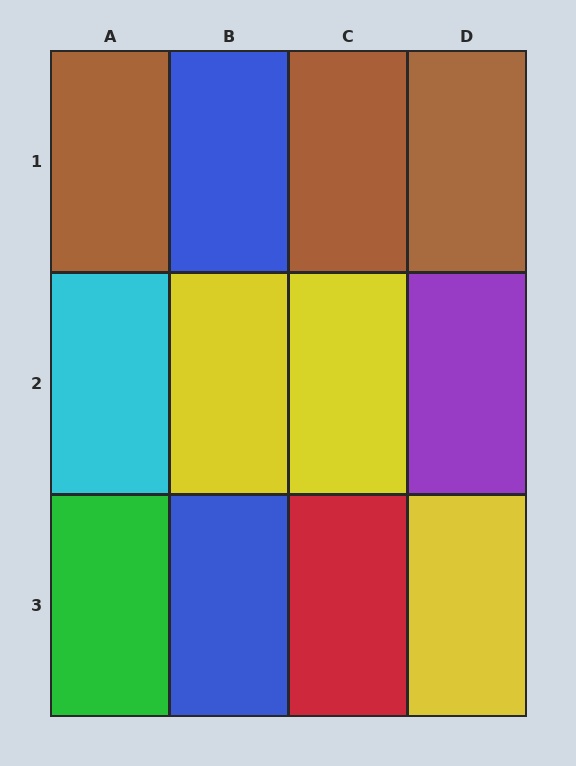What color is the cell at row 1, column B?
Blue.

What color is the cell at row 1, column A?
Brown.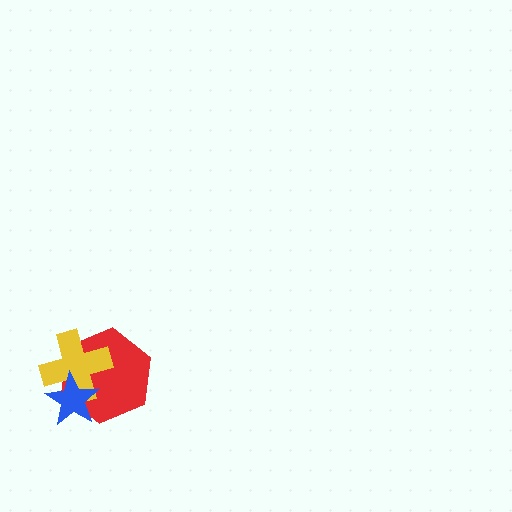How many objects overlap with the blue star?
2 objects overlap with the blue star.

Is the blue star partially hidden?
No, no other shape covers it.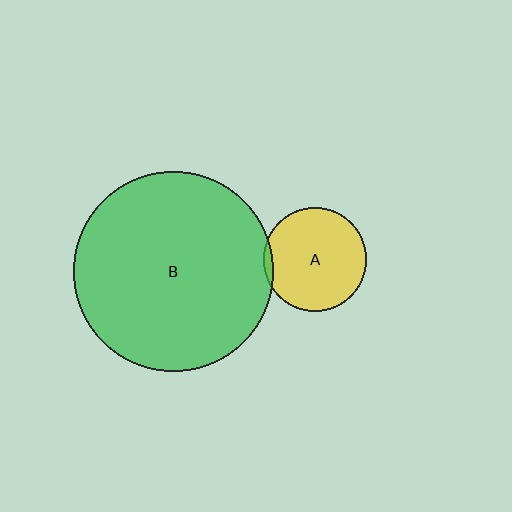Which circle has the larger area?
Circle B (green).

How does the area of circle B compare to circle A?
Approximately 3.8 times.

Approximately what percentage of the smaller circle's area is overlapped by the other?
Approximately 5%.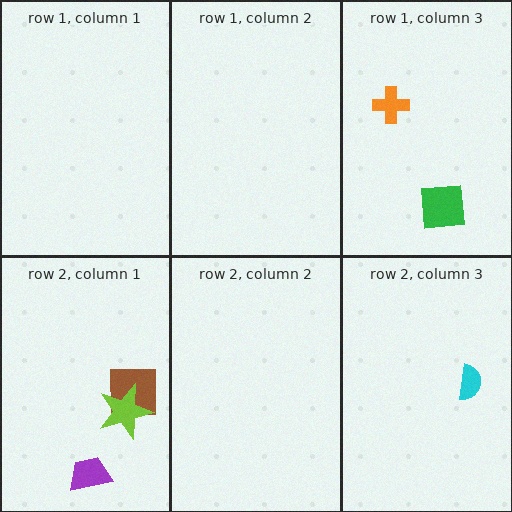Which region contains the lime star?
The row 2, column 1 region.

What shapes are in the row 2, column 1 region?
The purple trapezoid, the brown square, the lime star.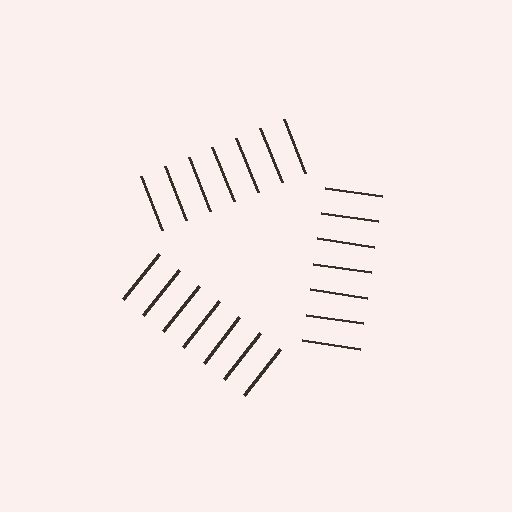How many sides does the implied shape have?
3 sides — the line-ends trace a triangle.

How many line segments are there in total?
21 — 7 along each of the 3 edges.